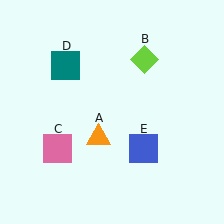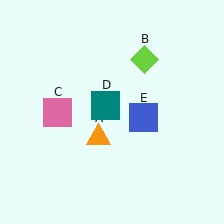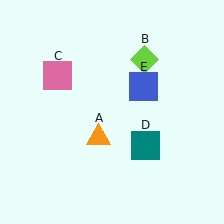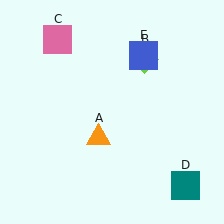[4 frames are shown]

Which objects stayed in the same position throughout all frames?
Orange triangle (object A) and lime diamond (object B) remained stationary.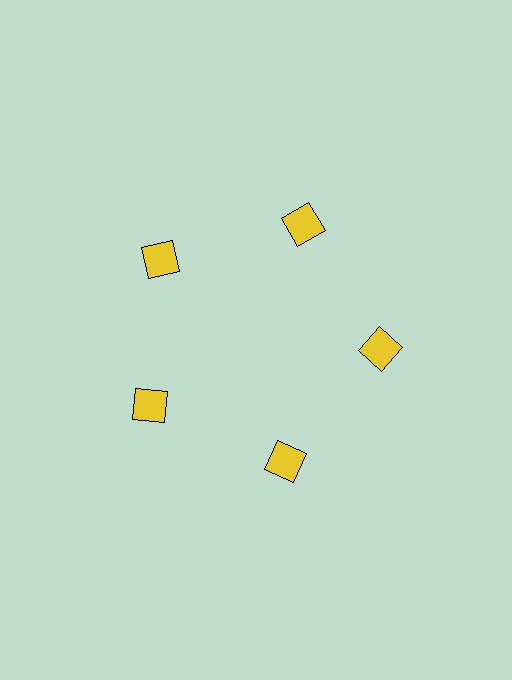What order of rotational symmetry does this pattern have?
This pattern has 5-fold rotational symmetry.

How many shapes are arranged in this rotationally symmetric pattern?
There are 5 shapes, arranged in 5 groups of 1.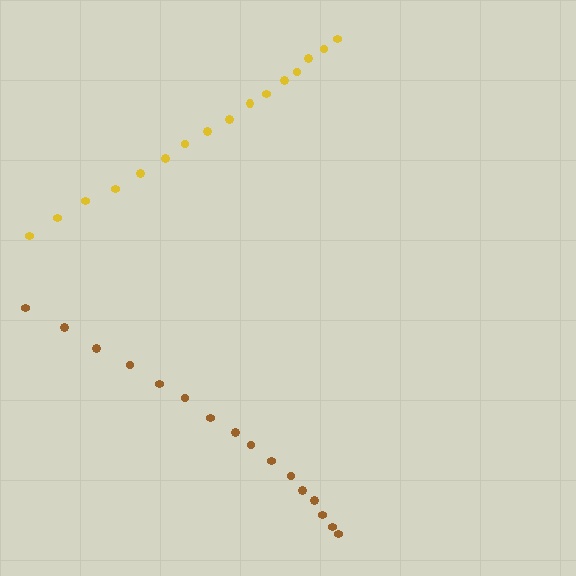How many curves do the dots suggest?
There are 2 distinct paths.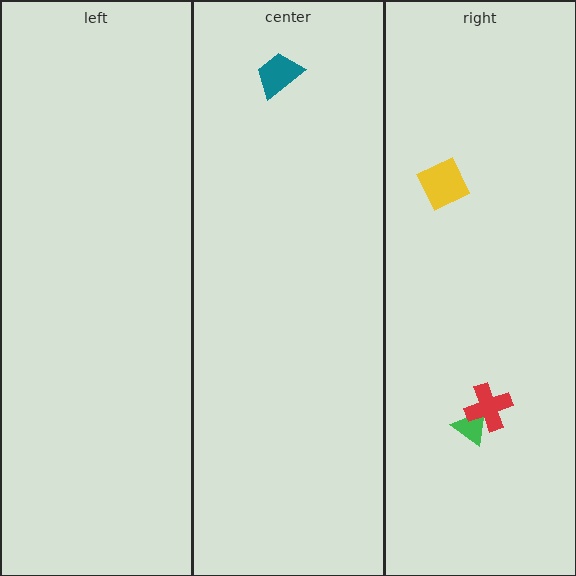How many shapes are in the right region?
3.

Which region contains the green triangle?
The right region.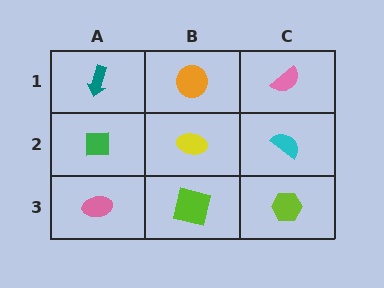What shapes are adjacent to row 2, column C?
A pink semicircle (row 1, column C), a lime hexagon (row 3, column C), a yellow ellipse (row 2, column B).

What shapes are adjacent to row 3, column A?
A green square (row 2, column A), a lime square (row 3, column B).